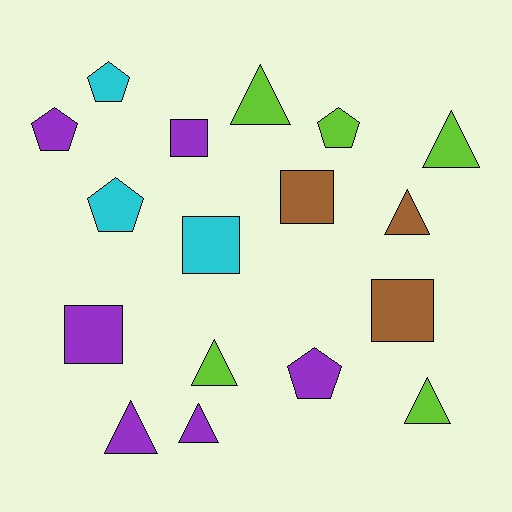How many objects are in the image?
There are 17 objects.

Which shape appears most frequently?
Triangle, with 7 objects.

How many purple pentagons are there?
There are 2 purple pentagons.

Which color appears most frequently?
Purple, with 6 objects.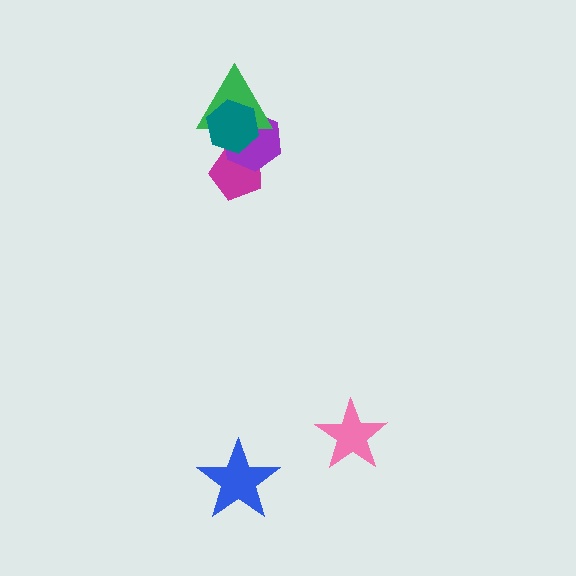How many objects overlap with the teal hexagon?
3 objects overlap with the teal hexagon.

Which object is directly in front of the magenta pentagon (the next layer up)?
The purple hexagon is directly in front of the magenta pentagon.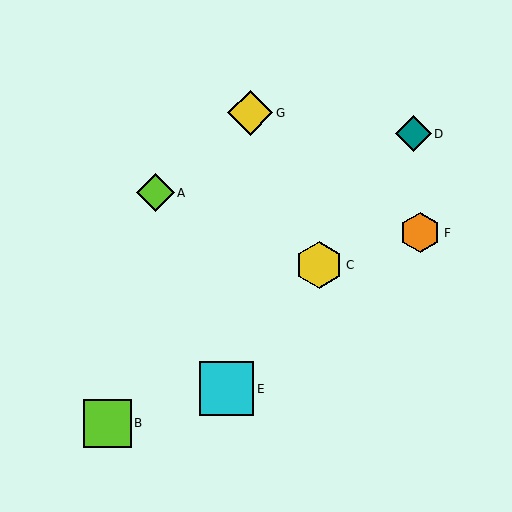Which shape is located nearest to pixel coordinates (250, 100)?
The yellow diamond (labeled G) at (250, 113) is nearest to that location.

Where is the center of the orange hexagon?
The center of the orange hexagon is at (420, 233).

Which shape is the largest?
The cyan square (labeled E) is the largest.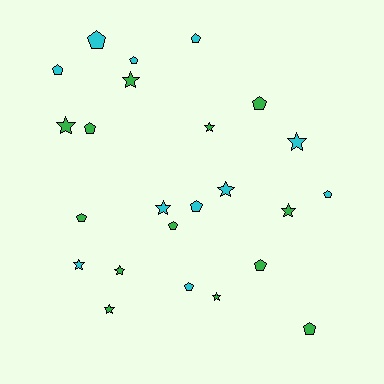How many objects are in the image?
There are 24 objects.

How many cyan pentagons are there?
There are 7 cyan pentagons.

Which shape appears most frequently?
Pentagon, with 13 objects.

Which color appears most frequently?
Green, with 13 objects.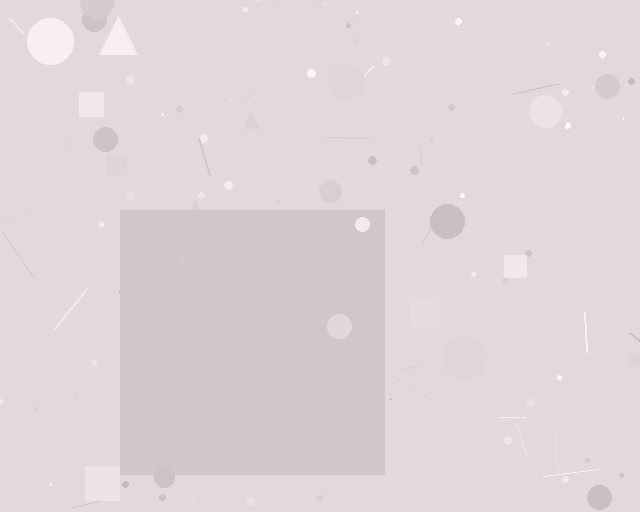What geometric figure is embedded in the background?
A square is embedded in the background.